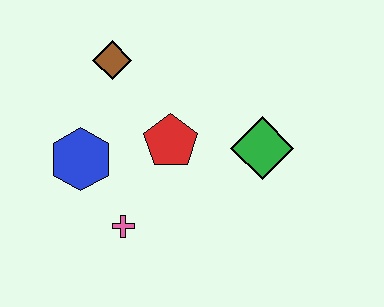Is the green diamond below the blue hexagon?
No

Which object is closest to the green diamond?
The red pentagon is closest to the green diamond.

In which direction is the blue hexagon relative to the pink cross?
The blue hexagon is above the pink cross.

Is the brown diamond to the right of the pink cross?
No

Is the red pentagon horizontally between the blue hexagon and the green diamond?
Yes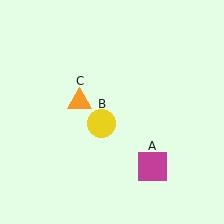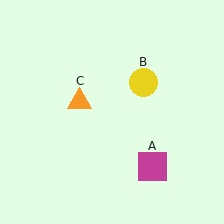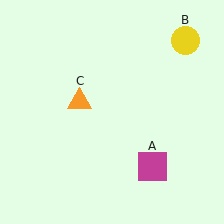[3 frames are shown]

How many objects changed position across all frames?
1 object changed position: yellow circle (object B).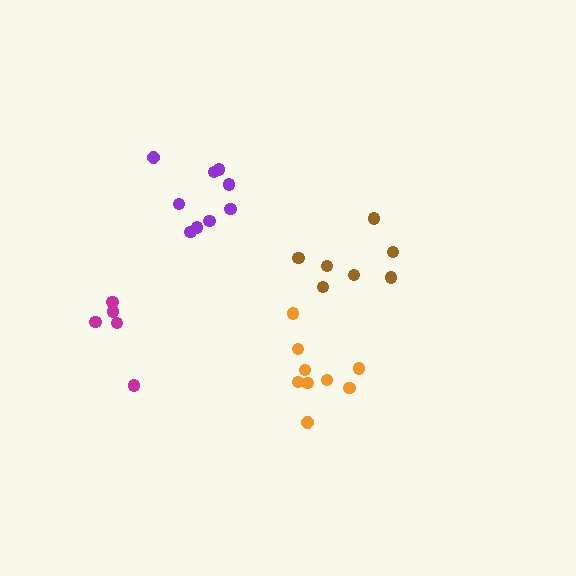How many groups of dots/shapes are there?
There are 4 groups.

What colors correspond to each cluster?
The clusters are colored: purple, orange, magenta, brown.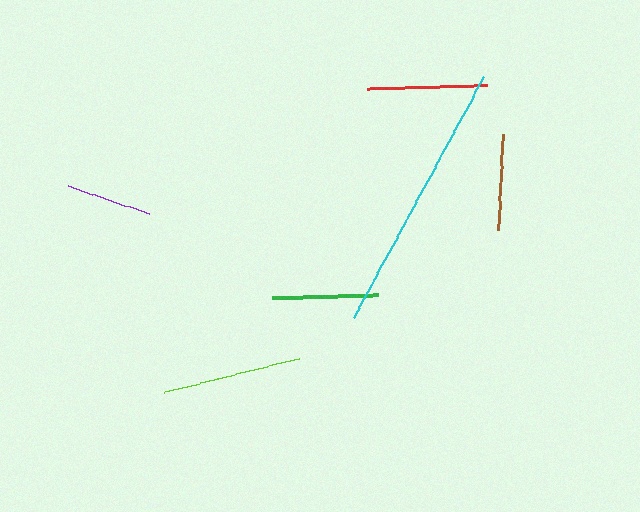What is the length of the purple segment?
The purple segment is approximately 86 pixels long.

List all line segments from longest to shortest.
From longest to shortest: cyan, lime, red, green, brown, purple.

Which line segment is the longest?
The cyan line is the longest at approximately 274 pixels.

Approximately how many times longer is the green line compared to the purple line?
The green line is approximately 1.3 times the length of the purple line.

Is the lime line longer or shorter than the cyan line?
The cyan line is longer than the lime line.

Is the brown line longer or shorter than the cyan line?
The cyan line is longer than the brown line.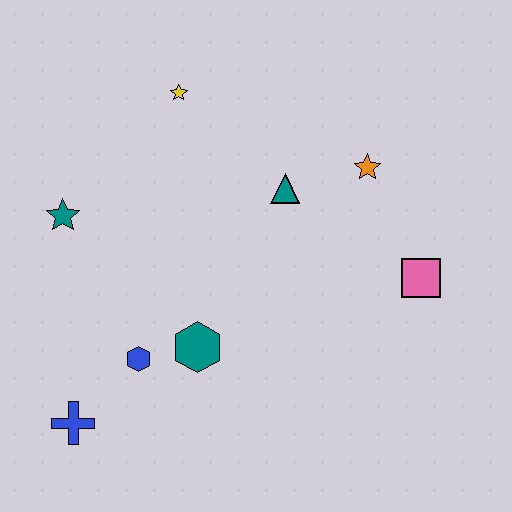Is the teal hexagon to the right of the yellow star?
Yes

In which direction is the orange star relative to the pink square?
The orange star is above the pink square.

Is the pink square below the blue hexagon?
No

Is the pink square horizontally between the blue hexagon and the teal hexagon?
No